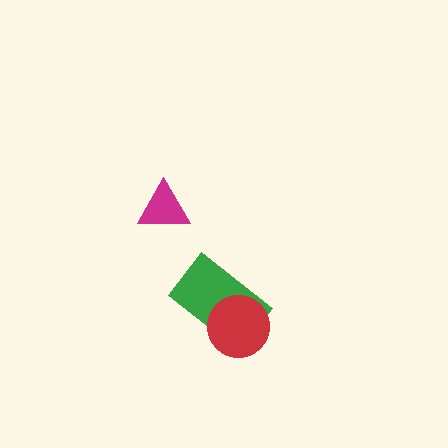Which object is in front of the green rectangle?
The red circle is in front of the green rectangle.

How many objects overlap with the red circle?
1 object overlaps with the red circle.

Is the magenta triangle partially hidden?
No, no other shape covers it.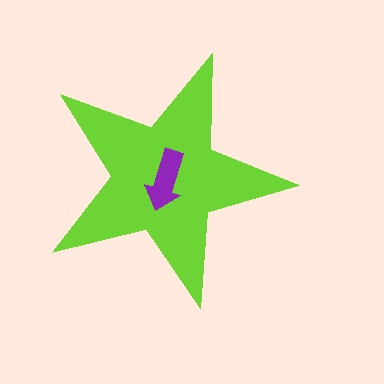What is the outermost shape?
The lime star.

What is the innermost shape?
The purple arrow.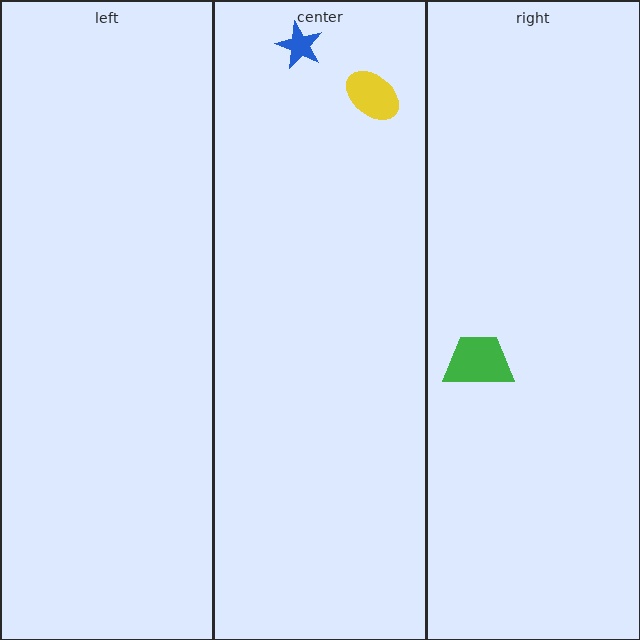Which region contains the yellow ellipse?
The center region.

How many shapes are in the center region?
2.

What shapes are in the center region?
The blue star, the yellow ellipse.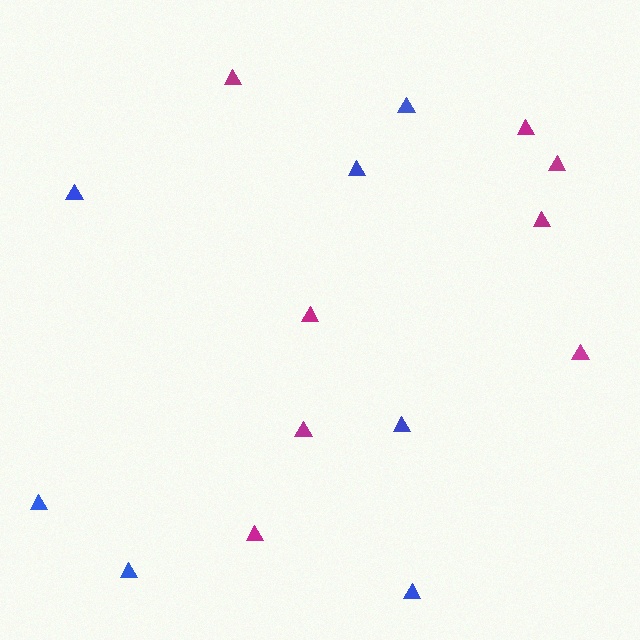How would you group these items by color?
There are 2 groups: one group of magenta triangles (8) and one group of blue triangles (7).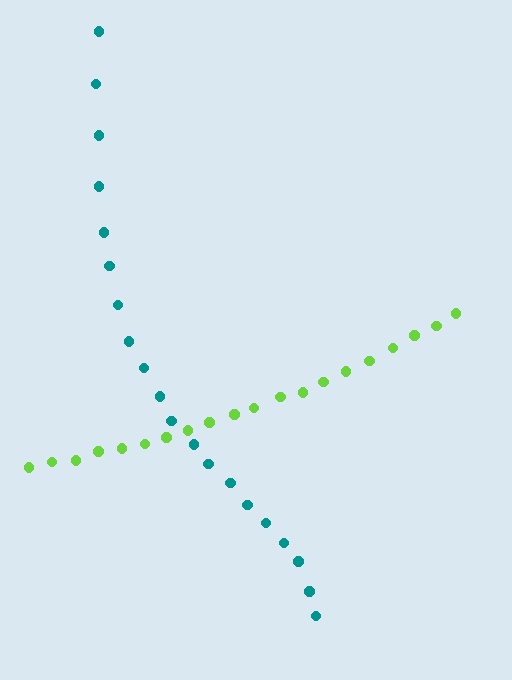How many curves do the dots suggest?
There are 2 distinct paths.